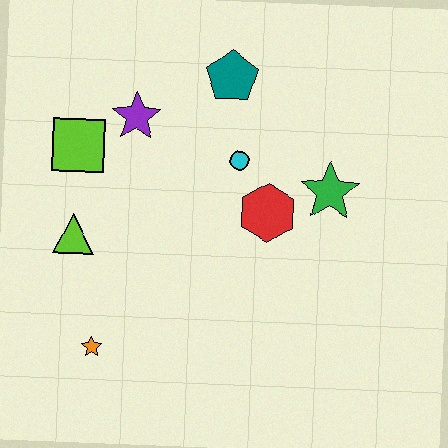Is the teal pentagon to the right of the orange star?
Yes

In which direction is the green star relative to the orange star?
The green star is to the right of the orange star.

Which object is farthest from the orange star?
The teal pentagon is farthest from the orange star.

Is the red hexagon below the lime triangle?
No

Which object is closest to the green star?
The red hexagon is closest to the green star.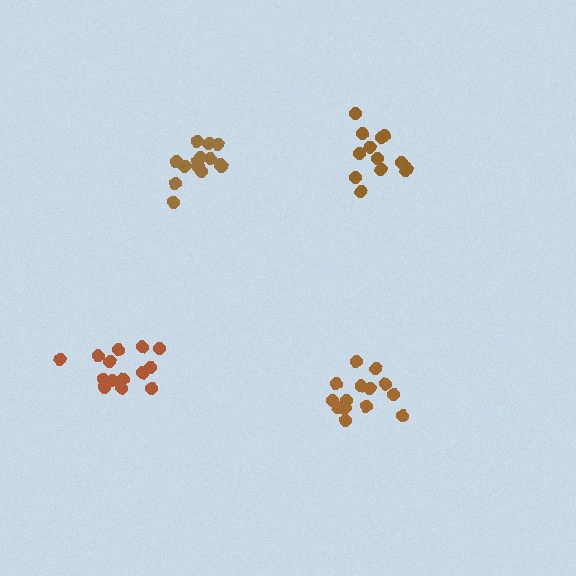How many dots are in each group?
Group 1: 14 dots, Group 2: 14 dots, Group 3: 14 dots, Group 4: 13 dots (55 total).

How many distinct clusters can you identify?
There are 4 distinct clusters.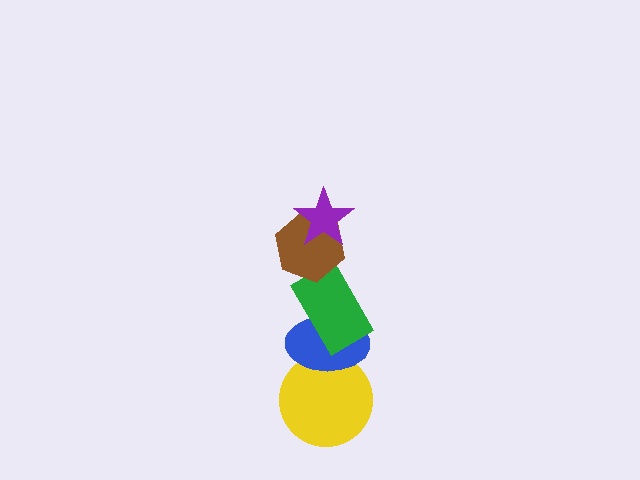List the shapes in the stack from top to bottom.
From top to bottom: the purple star, the brown hexagon, the green rectangle, the blue ellipse, the yellow circle.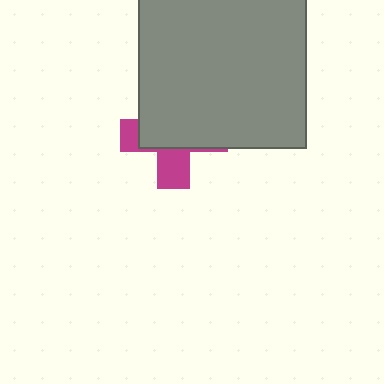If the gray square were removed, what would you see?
You would see the complete magenta cross.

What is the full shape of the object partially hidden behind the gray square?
The partially hidden object is a magenta cross.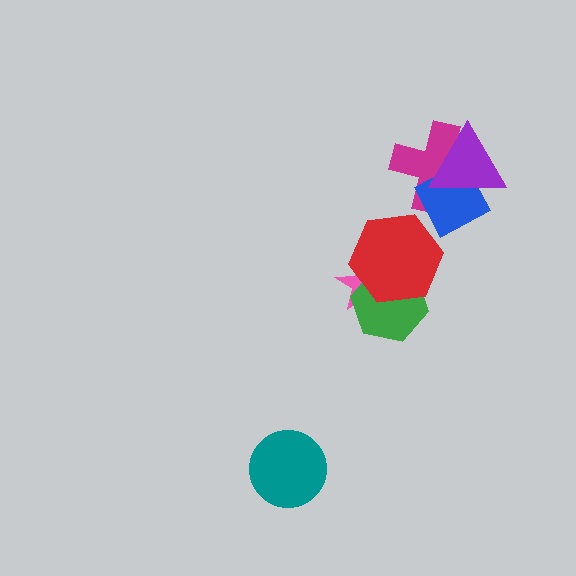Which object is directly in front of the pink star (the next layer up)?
The green hexagon is directly in front of the pink star.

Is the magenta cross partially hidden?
Yes, it is partially covered by another shape.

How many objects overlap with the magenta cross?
2 objects overlap with the magenta cross.